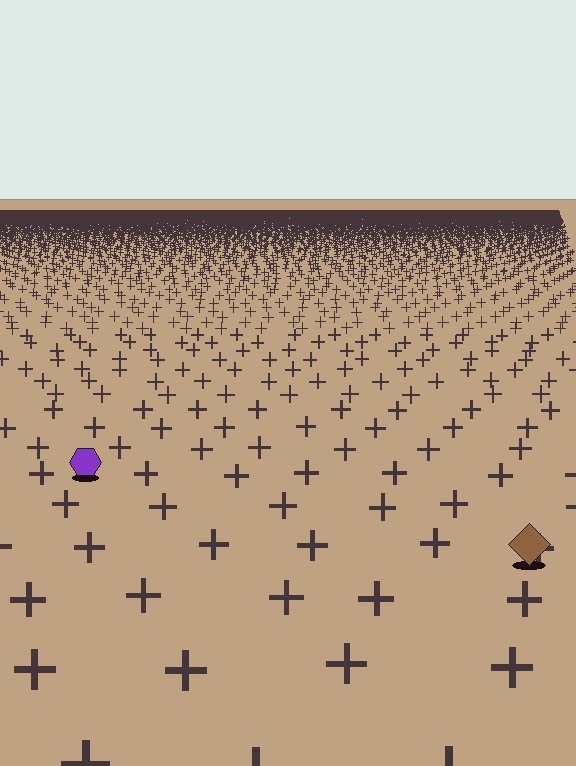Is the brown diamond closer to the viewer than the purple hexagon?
Yes. The brown diamond is closer — you can tell from the texture gradient: the ground texture is coarser near it.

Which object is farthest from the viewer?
The purple hexagon is farthest from the viewer. It appears smaller and the ground texture around it is denser.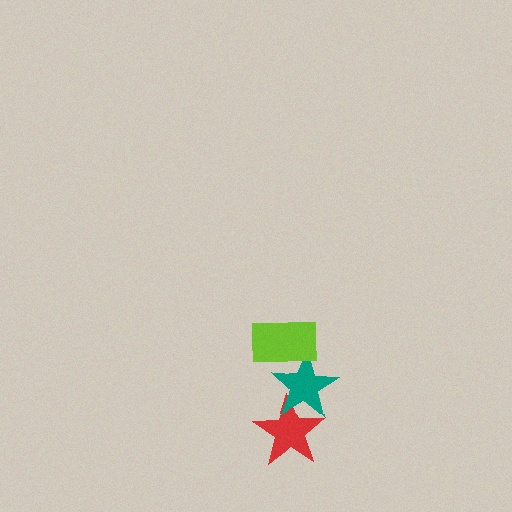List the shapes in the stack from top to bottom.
From top to bottom: the lime rectangle, the teal star, the red star.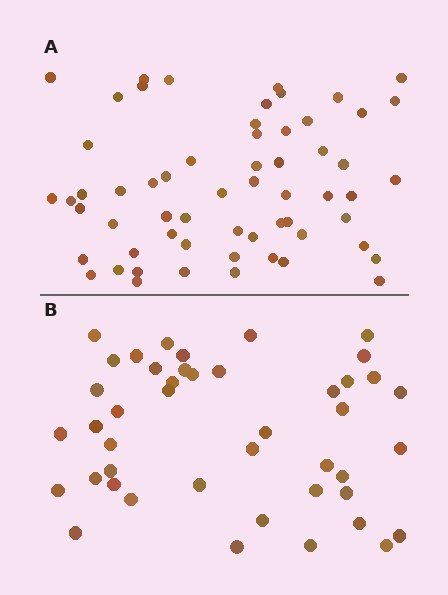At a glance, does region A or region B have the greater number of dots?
Region A (the top region) has more dots.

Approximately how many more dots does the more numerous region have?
Region A has approximately 15 more dots than region B.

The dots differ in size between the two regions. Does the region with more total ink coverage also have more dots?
No. Region B has more total ink coverage because its dots are larger, but region A actually contains more individual dots. Total area can be misleading — the number of items is what matters here.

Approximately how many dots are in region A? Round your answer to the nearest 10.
About 60 dots.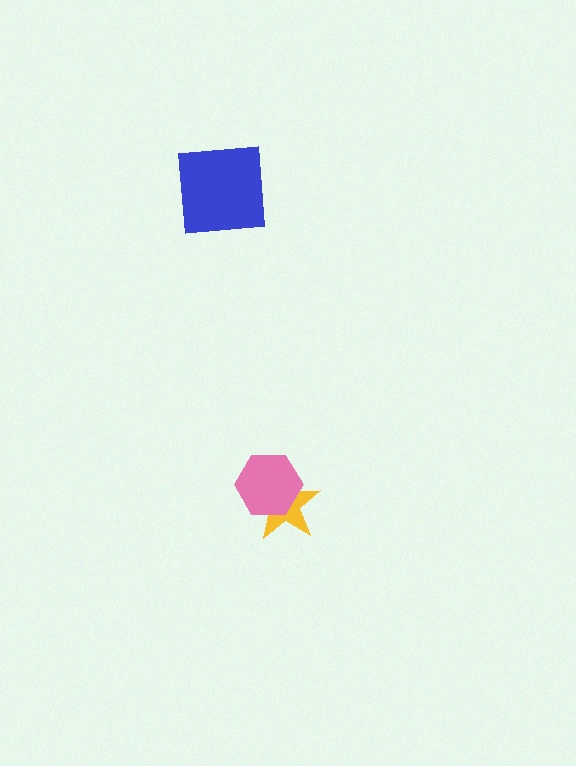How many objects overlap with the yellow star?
1 object overlaps with the yellow star.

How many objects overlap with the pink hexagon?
1 object overlaps with the pink hexagon.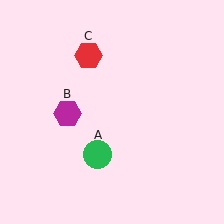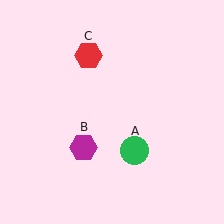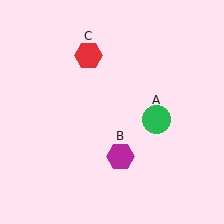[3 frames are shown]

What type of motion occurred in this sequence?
The green circle (object A), magenta hexagon (object B) rotated counterclockwise around the center of the scene.